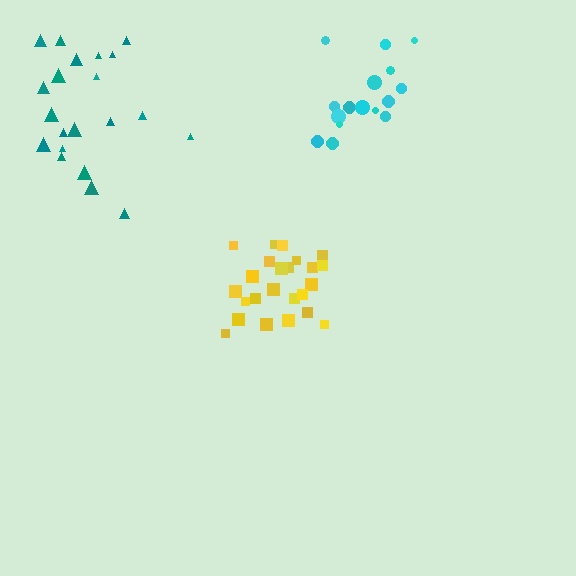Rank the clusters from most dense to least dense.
yellow, cyan, teal.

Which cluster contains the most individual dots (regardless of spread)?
Yellow (24).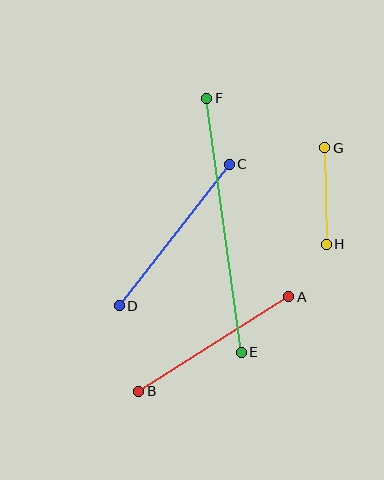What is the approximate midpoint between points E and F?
The midpoint is at approximately (224, 225) pixels.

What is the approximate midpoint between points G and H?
The midpoint is at approximately (325, 196) pixels.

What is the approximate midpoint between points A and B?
The midpoint is at approximately (214, 344) pixels.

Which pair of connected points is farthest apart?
Points E and F are farthest apart.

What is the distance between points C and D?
The distance is approximately 179 pixels.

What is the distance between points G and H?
The distance is approximately 96 pixels.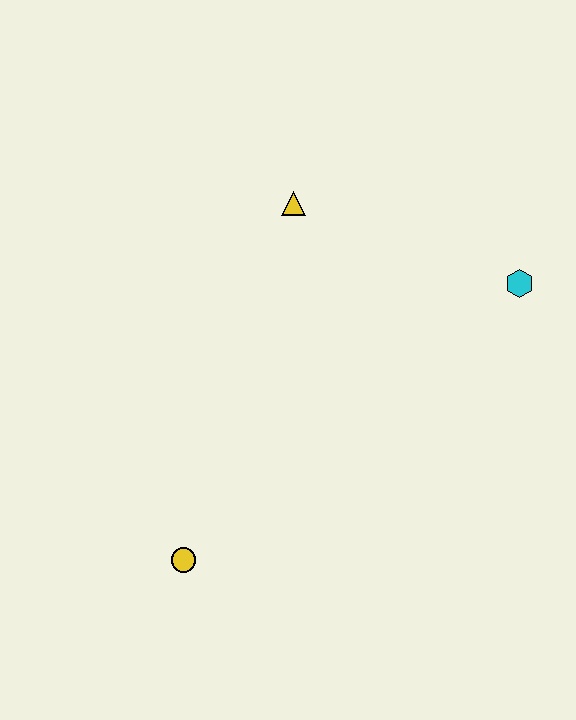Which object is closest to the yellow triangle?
The cyan hexagon is closest to the yellow triangle.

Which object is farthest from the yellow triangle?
The yellow circle is farthest from the yellow triangle.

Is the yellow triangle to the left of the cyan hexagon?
Yes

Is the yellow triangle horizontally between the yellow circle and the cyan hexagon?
Yes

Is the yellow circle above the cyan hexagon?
No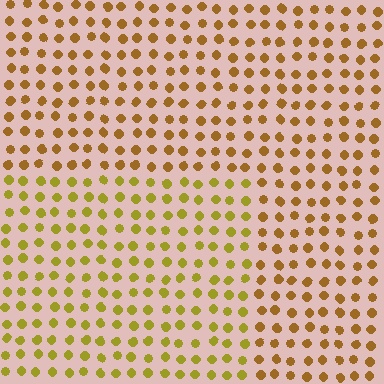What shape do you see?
I see a rectangle.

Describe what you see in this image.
The image is filled with small brown elements in a uniform arrangement. A rectangle-shaped region is visible where the elements are tinted to a slightly different hue, forming a subtle color boundary.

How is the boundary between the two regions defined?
The boundary is defined purely by a slight shift in hue (about 25 degrees). Spacing, size, and orientation are identical on both sides.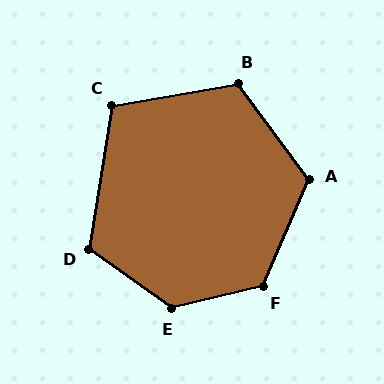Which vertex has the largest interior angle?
E, at approximately 131 degrees.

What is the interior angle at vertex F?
Approximately 127 degrees (obtuse).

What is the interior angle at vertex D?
Approximately 116 degrees (obtuse).